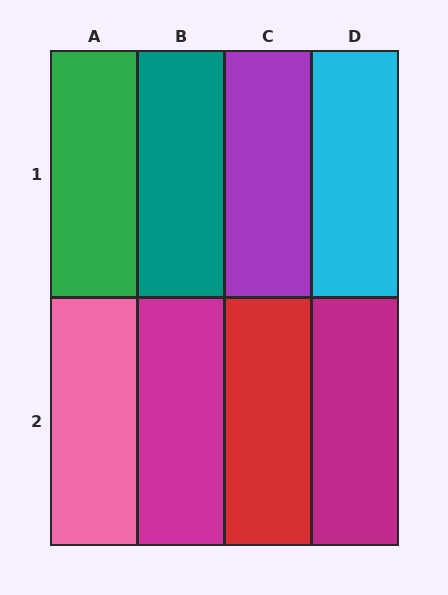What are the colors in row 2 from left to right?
Pink, magenta, red, magenta.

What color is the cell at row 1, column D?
Cyan.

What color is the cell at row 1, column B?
Teal.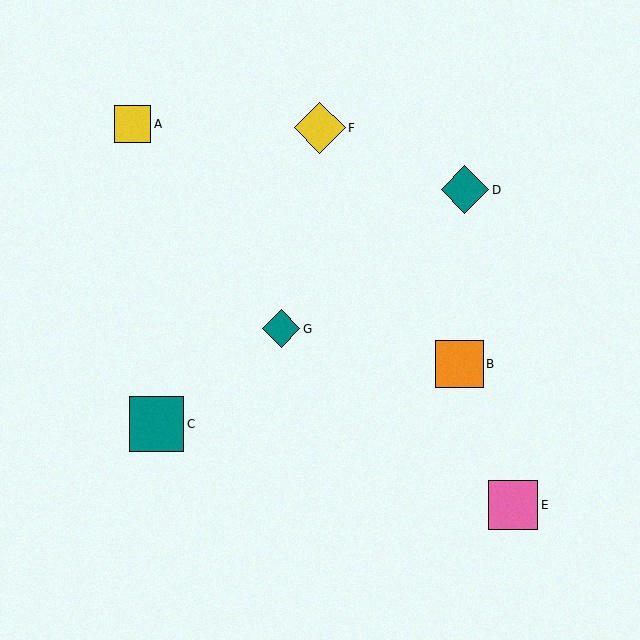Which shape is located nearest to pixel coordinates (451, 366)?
The orange square (labeled B) at (460, 364) is nearest to that location.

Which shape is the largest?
The teal square (labeled C) is the largest.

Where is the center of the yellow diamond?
The center of the yellow diamond is at (320, 128).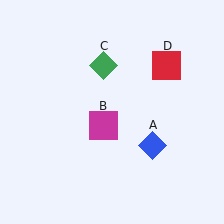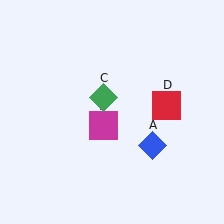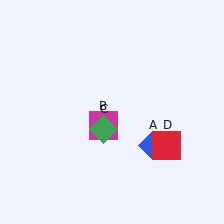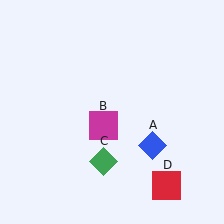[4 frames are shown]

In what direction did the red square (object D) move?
The red square (object D) moved down.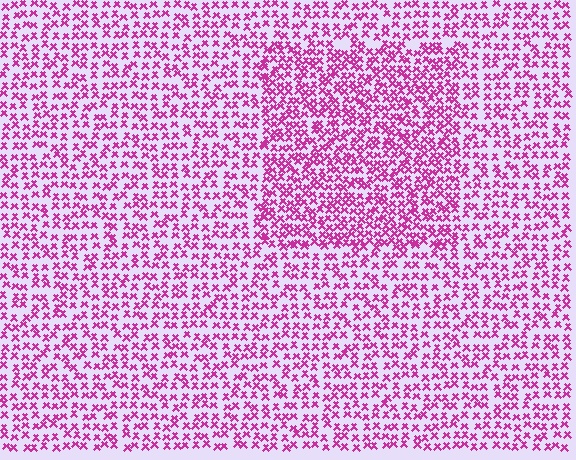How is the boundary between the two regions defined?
The boundary is defined by a change in element density (approximately 1.6x ratio). All elements are the same color, size, and shape.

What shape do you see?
I see a rectangle.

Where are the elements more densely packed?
The elements are more densely packed inside the rectangle boundary.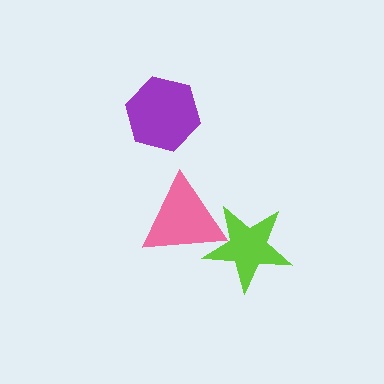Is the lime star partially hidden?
Yes, it is partially covered by another shape.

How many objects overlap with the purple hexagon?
0 objects overlap with the purple hexagon.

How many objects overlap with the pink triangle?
1 object overlaps with the pink triangle.